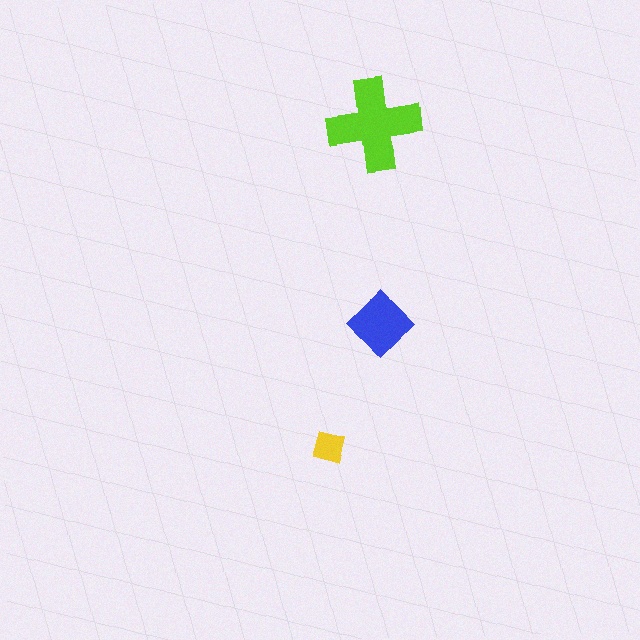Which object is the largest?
The lime cross.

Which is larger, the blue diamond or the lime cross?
The lime cross.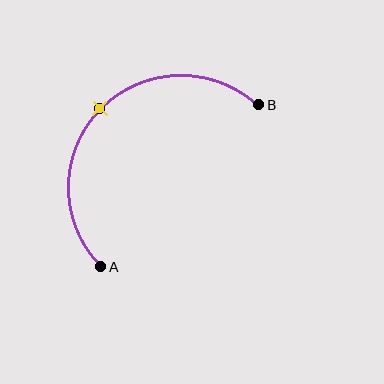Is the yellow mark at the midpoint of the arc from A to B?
Yes. The yellow mark lies on the arc at equal arc-length from both A and B — it is the arc midpoint.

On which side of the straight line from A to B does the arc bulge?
The arc bulges above and to the left of the straight line connecting A and B.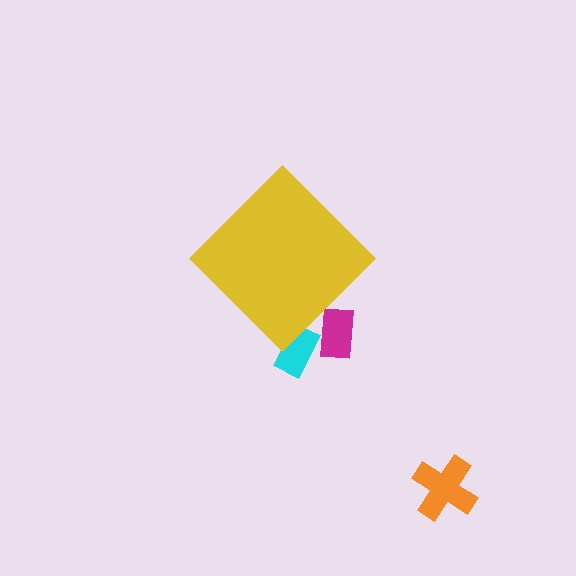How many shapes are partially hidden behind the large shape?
2 shapes are partially hidden.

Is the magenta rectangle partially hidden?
Yes, the magenta rectangle is partially hidden behind the yellow diamond.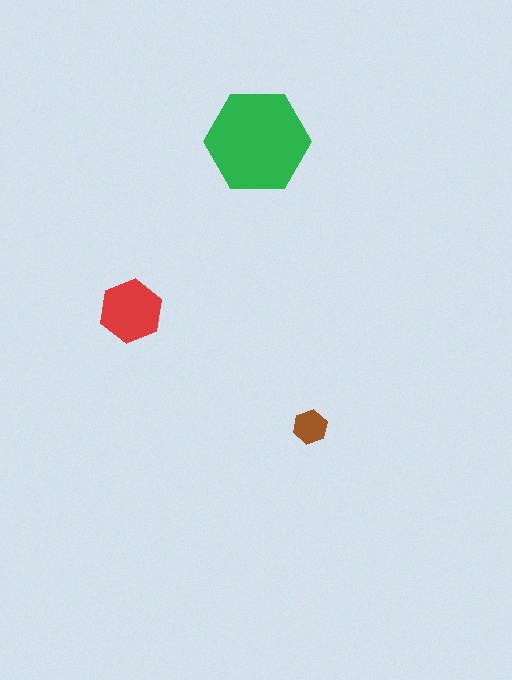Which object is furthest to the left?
The red hexagon is leftmost.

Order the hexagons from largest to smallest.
the green one, the red one, the brown one.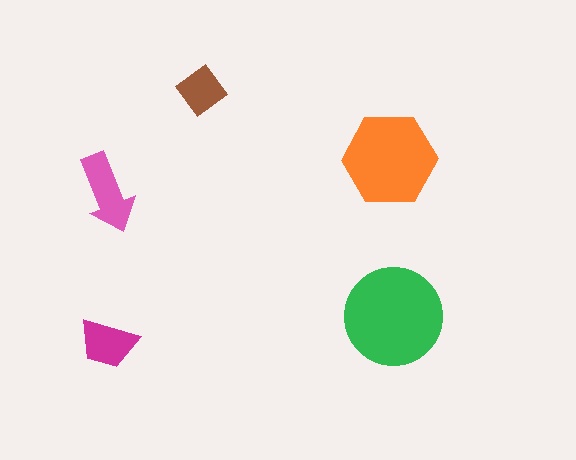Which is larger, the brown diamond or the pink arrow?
The pink arrow.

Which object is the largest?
The green circle.